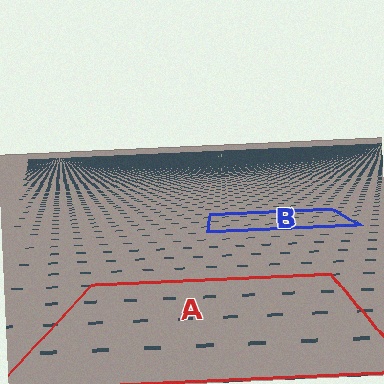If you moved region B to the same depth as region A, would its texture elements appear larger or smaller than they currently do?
They would appear larger. At a closer depth, the same texture elements are projected at a bigger on-screen size.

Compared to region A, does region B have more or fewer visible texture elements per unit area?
Region B has more texture elements per unit area — they are packed more densely because it is farther away.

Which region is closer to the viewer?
Region A is closer. The texture elements there are larger and more spread out.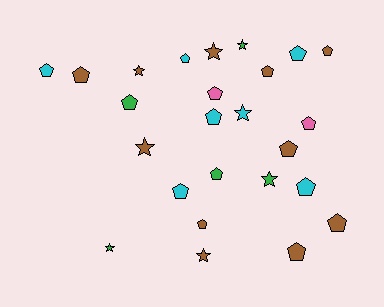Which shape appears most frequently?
Pentagon, with 17 objects.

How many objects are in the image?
There are 25 objects.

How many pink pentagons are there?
There are 2 pink pentagons.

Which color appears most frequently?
Brown, with 11 objects.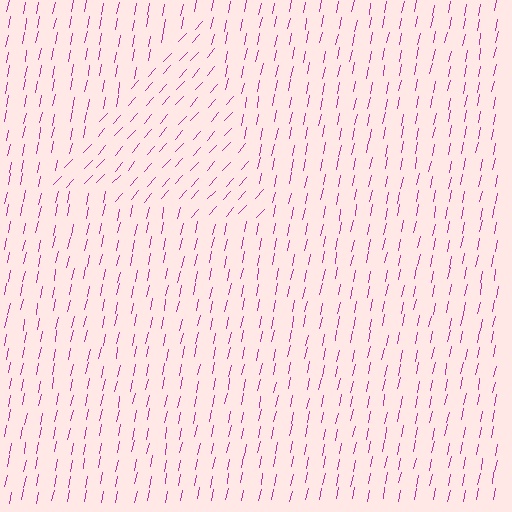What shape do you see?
I see a triangle.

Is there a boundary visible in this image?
Yes, there is a texture boundary formed by a change in line orientation.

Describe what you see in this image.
The image is filled with small magenta line segments. A triangle region in the image has lines oriented differently from the surrounding lines, creating a visible texture boundary.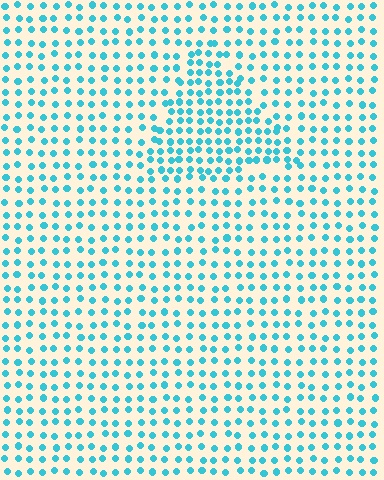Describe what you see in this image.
The image contains small cyan elements arranged at two different densities. A triangle-shaped region is visible where the elements are more densely packed than the surrounding area.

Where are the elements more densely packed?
The elements are more densely packed inside the triangle boundary.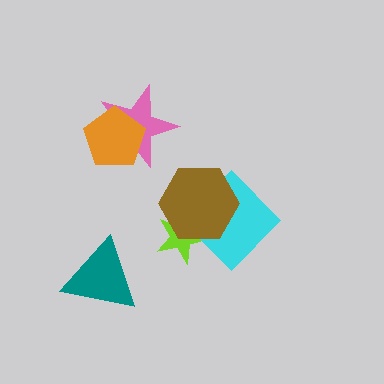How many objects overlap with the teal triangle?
0 objects overlap with the teal triangle.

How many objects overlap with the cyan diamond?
2 objects overlap with the cyan diamond.